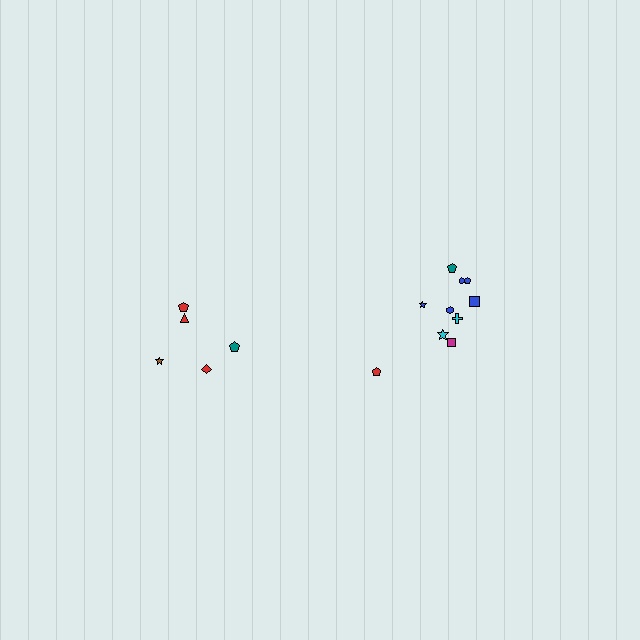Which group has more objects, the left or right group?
The right group.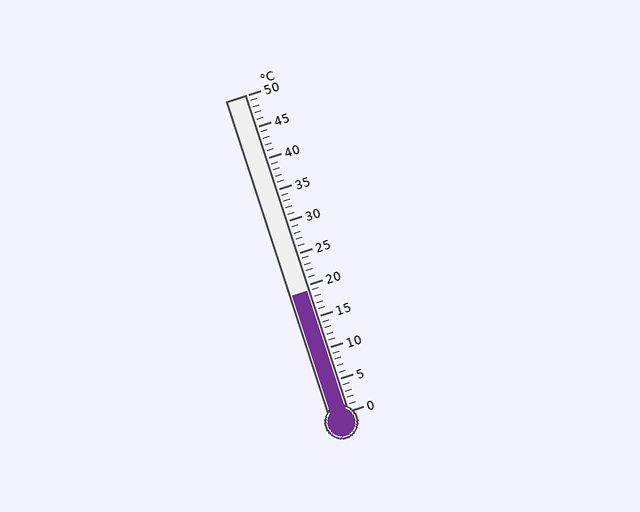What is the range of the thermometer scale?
The thermometer scale ranges from 0°C to 50°C.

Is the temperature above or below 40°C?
The temperature is below 40°C.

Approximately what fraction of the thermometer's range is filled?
The thermometer is filled to approximately 40% of its range.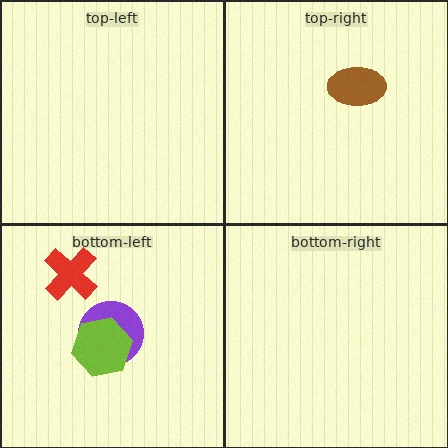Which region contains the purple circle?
The bottom-left region.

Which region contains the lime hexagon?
The bottom-left region.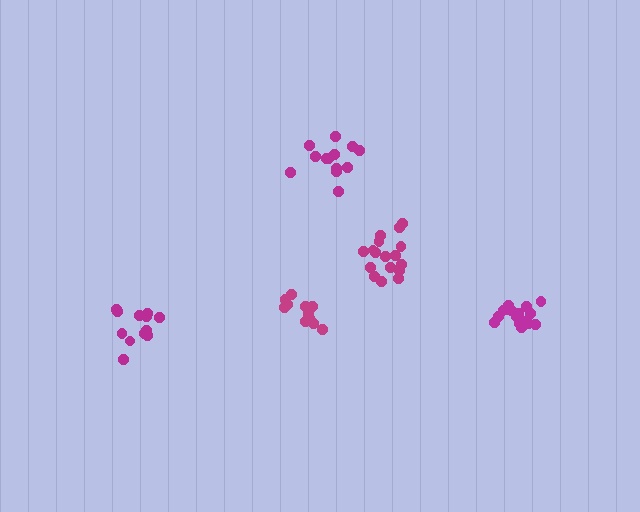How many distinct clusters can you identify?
There are 5 distinct clusters.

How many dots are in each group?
Group 1: 17 dots, Group 2: 13 dots, Group 3: 12 dots, Group 4: 16 dots, Group 5: 12 dots (70 total).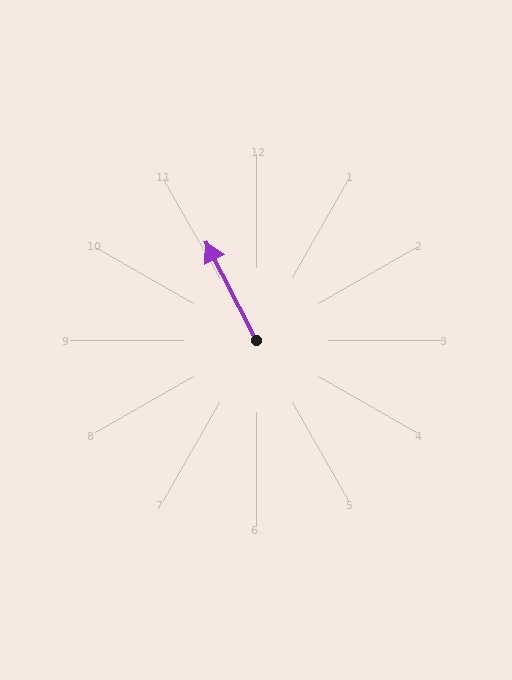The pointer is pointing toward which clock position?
Roughly 11 o'clock.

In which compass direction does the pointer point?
Northwest.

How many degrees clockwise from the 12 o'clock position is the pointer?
Approximately 333 degrees.